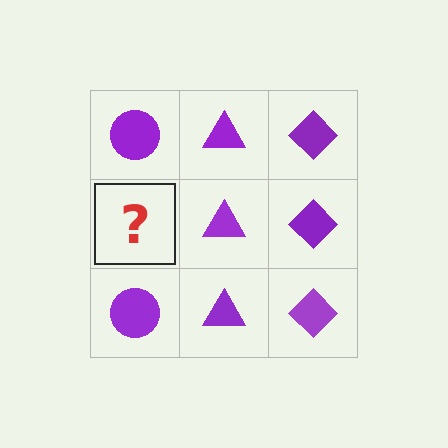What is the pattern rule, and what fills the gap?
The rule is that each column has a consistent shape. The gap should be filled with a purple circle.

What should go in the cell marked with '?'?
The missing cell should contain a purple circle.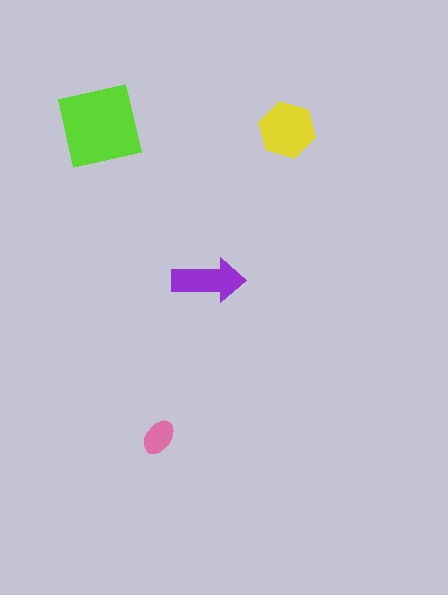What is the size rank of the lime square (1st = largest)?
1st.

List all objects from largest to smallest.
The lime square, the yellow hexagon, the purple arrow, the pink ellipse.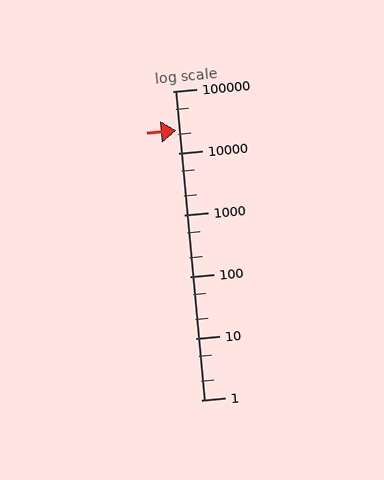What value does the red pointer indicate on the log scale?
The pointer indicates approximately 23000.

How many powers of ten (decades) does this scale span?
The scale spans 5 decades, from 1 to 100000.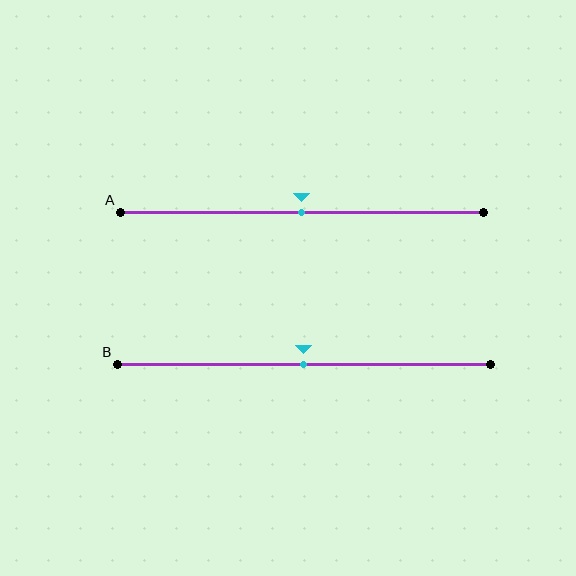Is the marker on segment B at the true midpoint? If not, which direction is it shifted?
Yes, the marker on segment B is at the true midpoint.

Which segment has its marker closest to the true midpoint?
Segment A has its marker closest to the true midpoint.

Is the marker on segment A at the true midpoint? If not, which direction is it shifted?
Yes, the marker on segment A is at the true midpoint.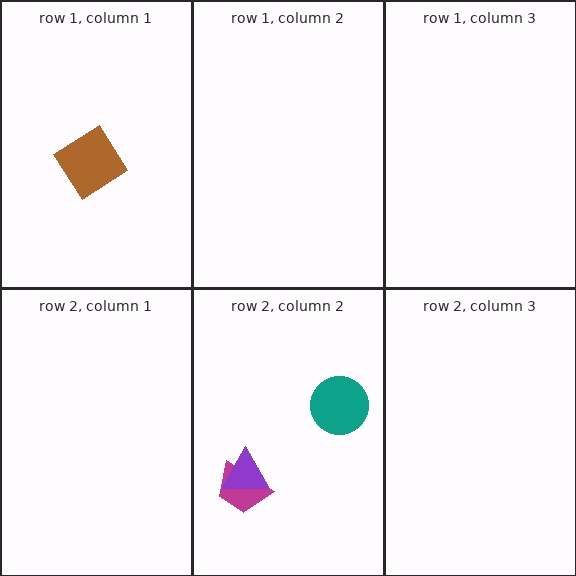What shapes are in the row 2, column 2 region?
The magenta trapezoid, the purple triangle, the teal circle.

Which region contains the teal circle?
The row 2, column 2 region.